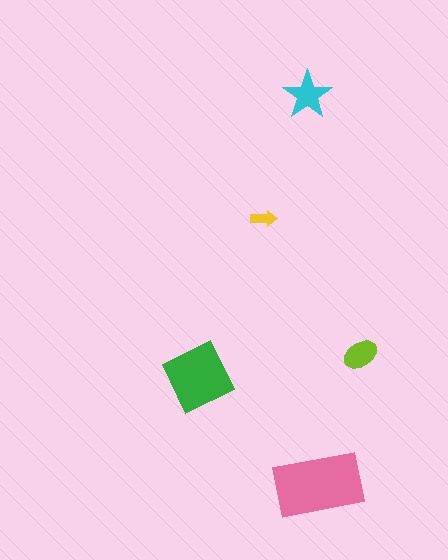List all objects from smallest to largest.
The yellow arrow, the lime ellipse, the cyan star, the green diamond, the pink rectangle.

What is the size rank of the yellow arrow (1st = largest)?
5th.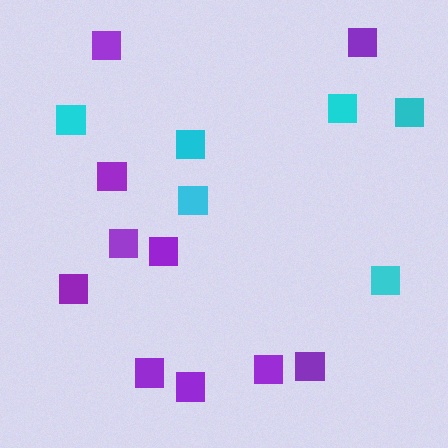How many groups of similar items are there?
There are 2 groups: one group of cyan squares (6) and one group of purple squares (10).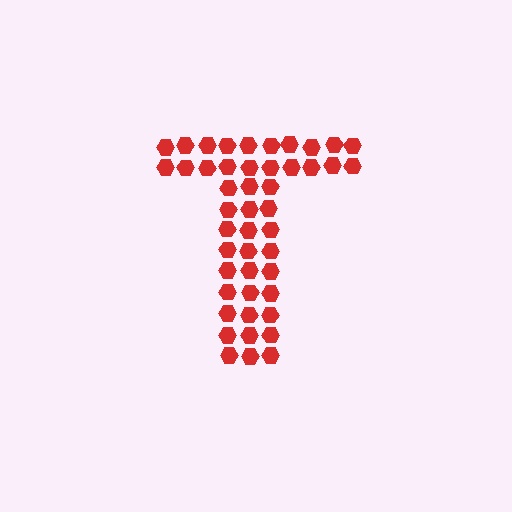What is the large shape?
The large shape is the letter T.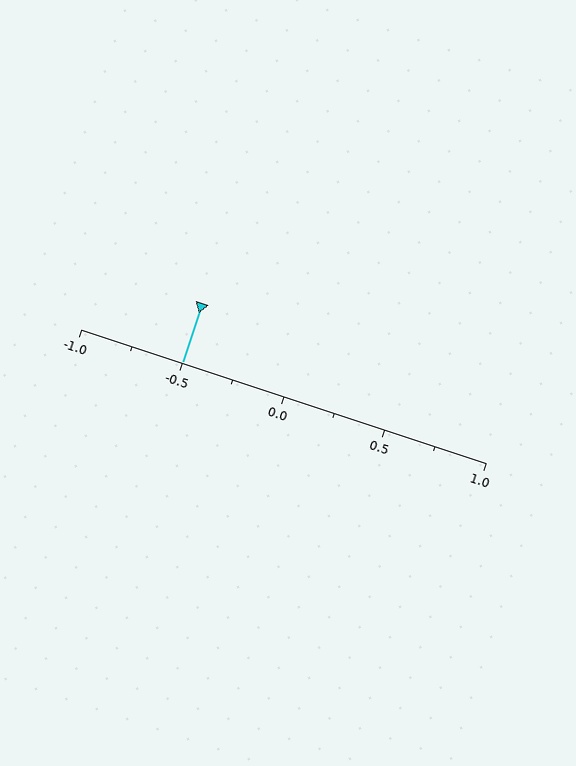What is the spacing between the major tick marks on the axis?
The major ticks are spaced 0.5 apart.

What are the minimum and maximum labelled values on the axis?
The axis runs from -1.0 to 1.0.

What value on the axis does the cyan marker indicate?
The marker indicates approximately -0.5.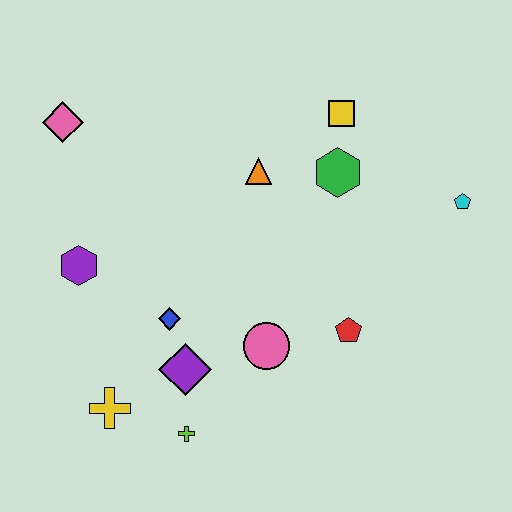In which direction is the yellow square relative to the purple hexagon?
The yellow square is to the right of the purple hexagon.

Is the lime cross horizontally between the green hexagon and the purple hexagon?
Yes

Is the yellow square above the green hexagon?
Yes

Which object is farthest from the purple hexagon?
The cyan pentagon is farthest from the purple hexagon.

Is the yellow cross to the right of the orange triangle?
No